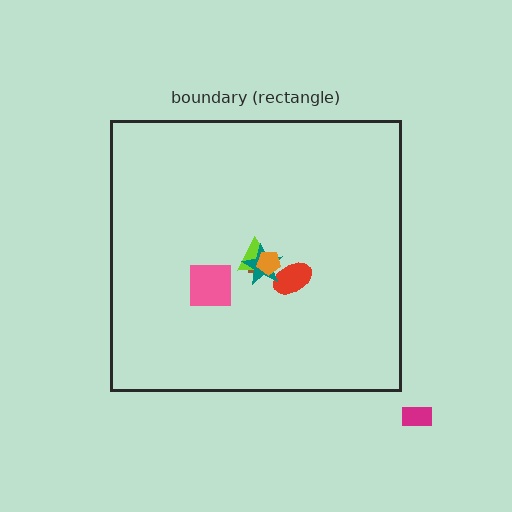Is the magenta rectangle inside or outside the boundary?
Outside.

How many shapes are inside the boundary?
6 inside, 1 outside.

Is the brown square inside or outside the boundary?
Inside.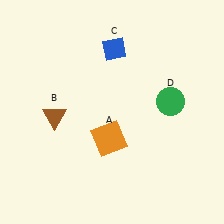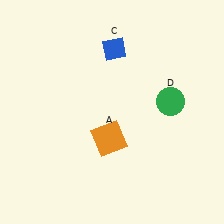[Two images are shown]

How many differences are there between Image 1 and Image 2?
There is 1 difference between the two images.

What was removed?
The brown triangle (B) was removed in Image 2.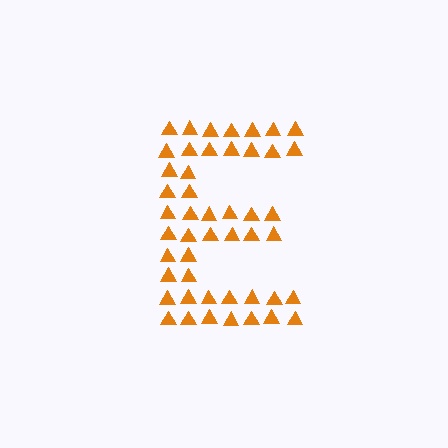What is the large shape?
The large shape is the letter E.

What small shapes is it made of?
It is made of small triangles.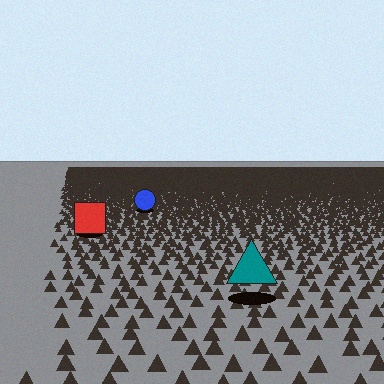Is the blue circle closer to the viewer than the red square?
No. The red square is closer — you can tell from the texture gradient: the ground texture is coarser near it.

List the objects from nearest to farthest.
From nearest to farthest: the teal triangle, the red square, the blue circle.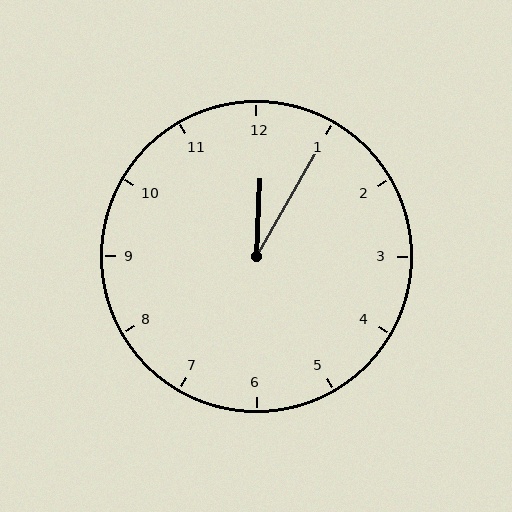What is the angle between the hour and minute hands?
Approximately 28 degrees.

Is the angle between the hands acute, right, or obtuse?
It is acute.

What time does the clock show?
12:05.